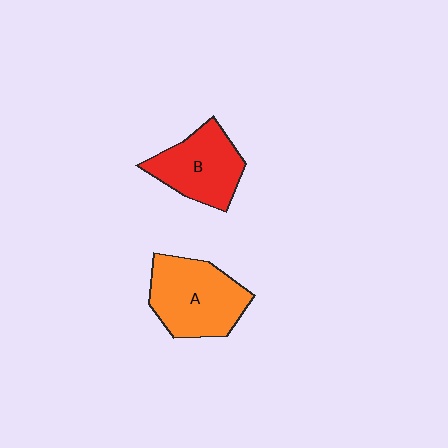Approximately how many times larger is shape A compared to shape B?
Approximately 1.2 times.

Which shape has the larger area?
Shape A (orange).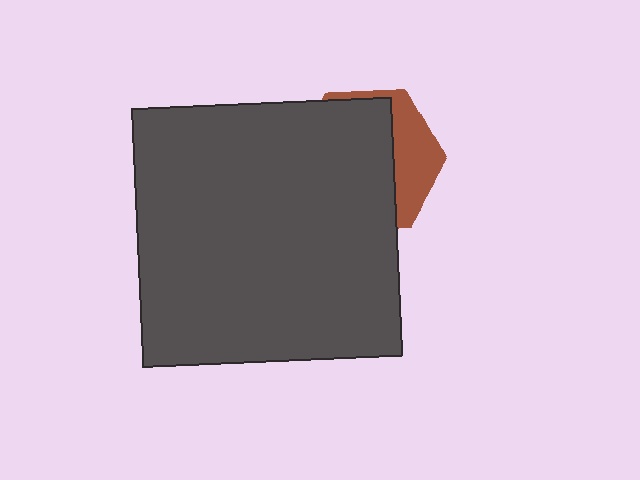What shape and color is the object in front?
The object in front is a dark gray square.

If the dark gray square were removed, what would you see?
You would see the complete brown hexagon.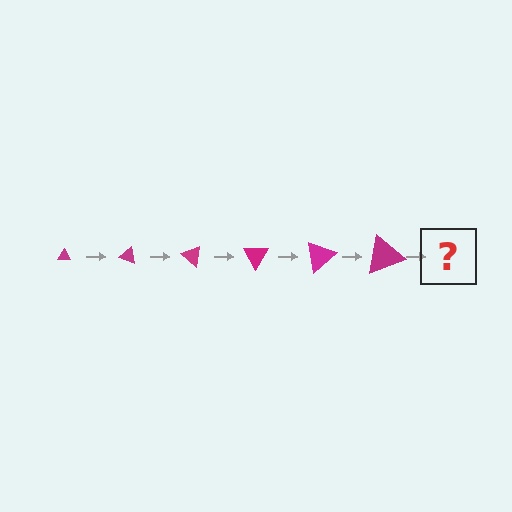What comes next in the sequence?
The next element should be a triangle, larger than the previous one and rotated 120 degrees from the start.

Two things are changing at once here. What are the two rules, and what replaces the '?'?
The two rules are that the triangle grows larger each step and it rotates 20 degrees each step. The '?' should be a triangle, larger than the previous one and rotated 120 degrees from the start.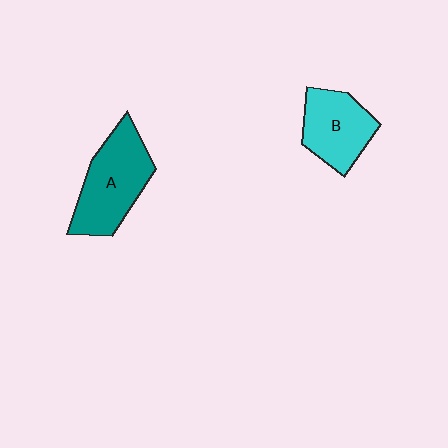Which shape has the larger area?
Shape A (teal).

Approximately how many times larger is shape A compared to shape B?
Approximately 1.3 times.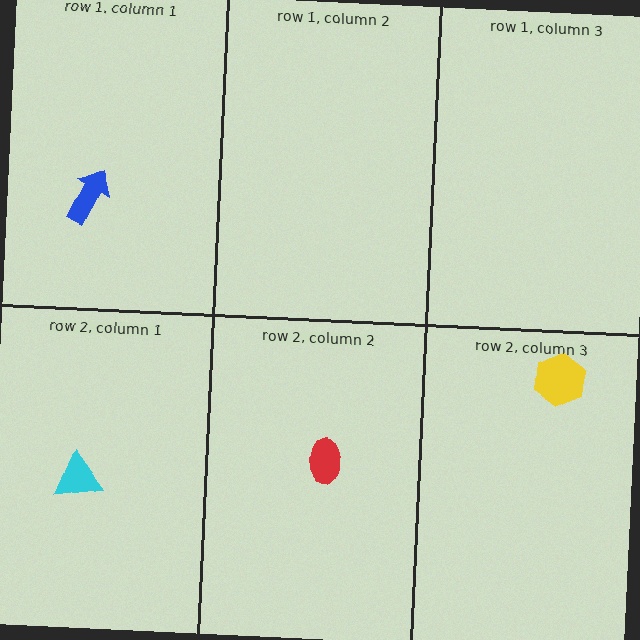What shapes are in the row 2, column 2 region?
The red ellipse.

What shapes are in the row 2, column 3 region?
The yellow hexagon.